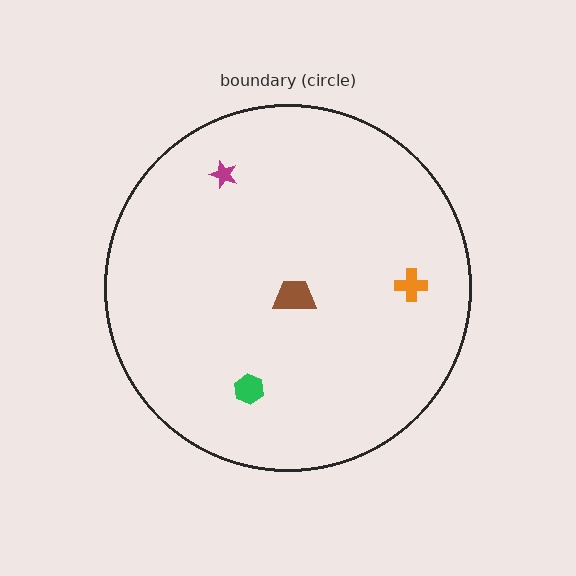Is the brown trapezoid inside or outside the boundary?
Inside.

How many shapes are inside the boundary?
4 inside, 0 outside.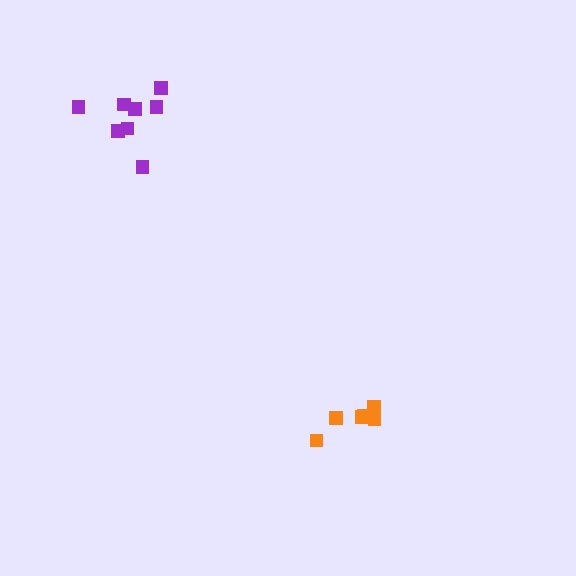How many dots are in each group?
Group 1: 8 dots, Group 2: 7 dots (15 total).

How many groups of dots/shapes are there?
There are 2 groups.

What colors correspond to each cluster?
The clusters are colored: purple, orange.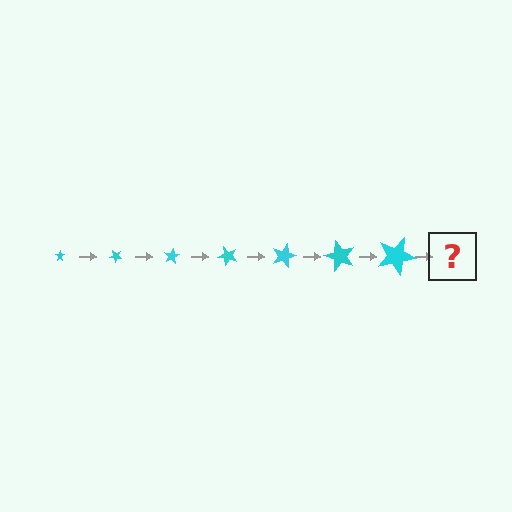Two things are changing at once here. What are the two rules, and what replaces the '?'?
The two rules are that the star grows larger each step and it rotates 40 degrees each step. The '?' should be a star, larger than the previous one and rotated 280 degrees from the start.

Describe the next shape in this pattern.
It should be a star, larger than the previous one and rotated 280 degrees from the start.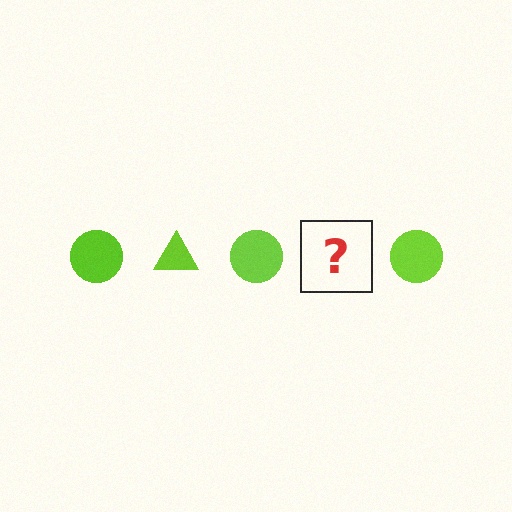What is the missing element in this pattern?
The missing element is a lime triangle.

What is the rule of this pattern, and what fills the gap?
The rule is that the pattern cycles through circle, triangle shapes in lime. The gap should be filled with a lime triangle.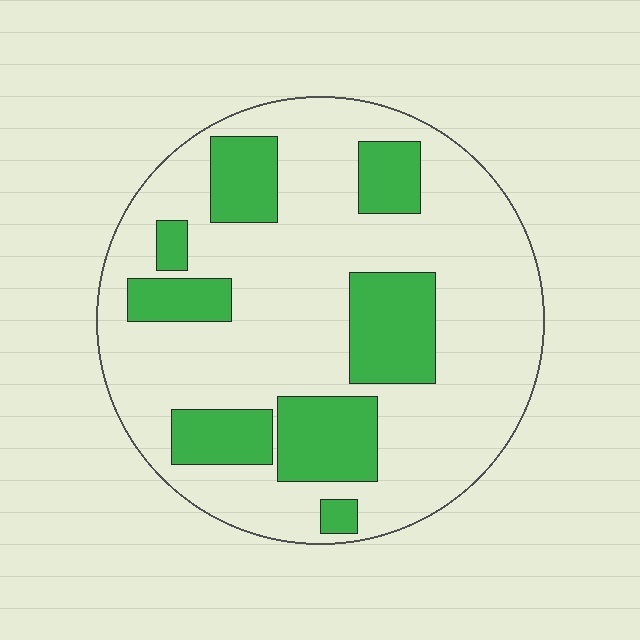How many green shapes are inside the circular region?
8.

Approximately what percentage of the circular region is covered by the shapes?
Approximately 25%.